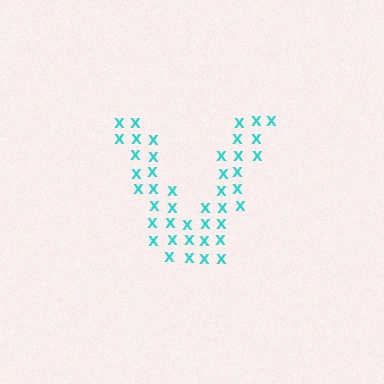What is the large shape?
The large shape is the letter V.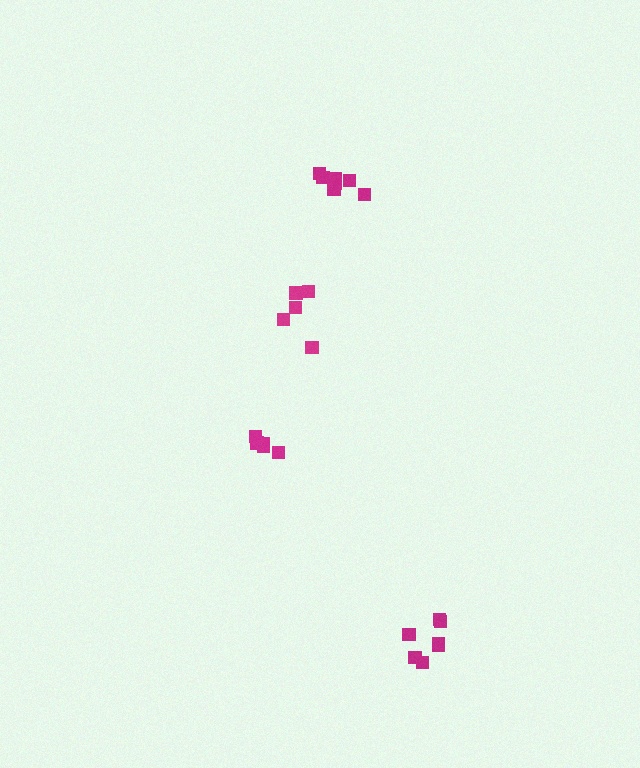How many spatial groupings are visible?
There are 4 spatial groupings.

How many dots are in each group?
Group 1: 5 dots, Group 2: 7 dots, Group 3: 5 dots, Group 4: 7 dots (24 total).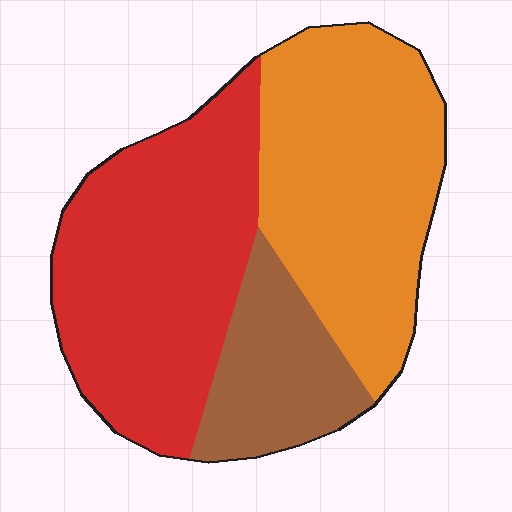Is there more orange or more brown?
Orange.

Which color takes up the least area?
Brown, at roughly 20%.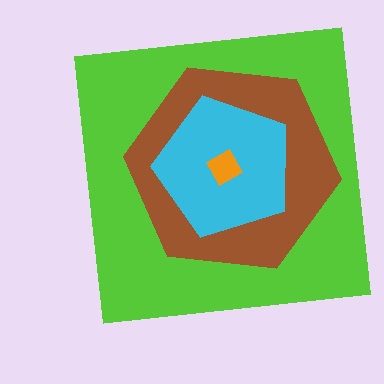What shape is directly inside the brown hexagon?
The cyan pentagon.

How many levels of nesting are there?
4.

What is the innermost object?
The orange diamond.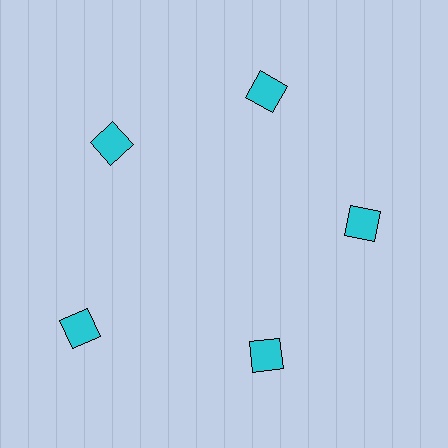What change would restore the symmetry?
The symmetry would be restored by moving it inward, back onto the ring so that all 5 squares sit at equal angles and equal distance from the center.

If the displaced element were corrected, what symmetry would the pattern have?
It would have 5-fold rotational symmetry — the pattern would map onto itself every 72 degrees.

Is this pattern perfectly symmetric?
No. The 5 cyan squares are arranged in a ring, but one element near the 8 o'clock position is pushed outward from the center, breaking the 5-fold rotational symmetry.